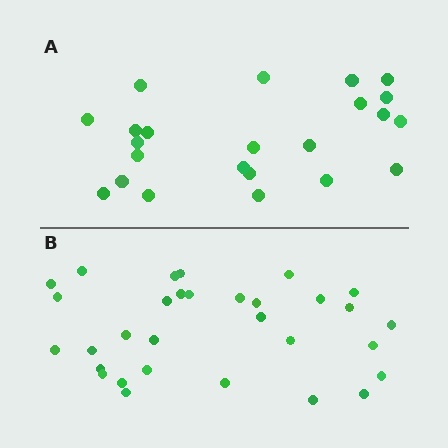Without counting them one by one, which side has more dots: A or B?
Region B (the bottom region) has more dots.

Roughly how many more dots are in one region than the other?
Region B has roughly 8 or so more dots than region A.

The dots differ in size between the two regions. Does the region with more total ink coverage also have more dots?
No. Region A has more total ink coverage because its dots are larger, but region B actually contains more individual dots. Total area can be misleading — the number of items is what matters here.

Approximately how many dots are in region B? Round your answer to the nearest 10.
About 30 dots. (The exact count is 31, which rounds to 30.)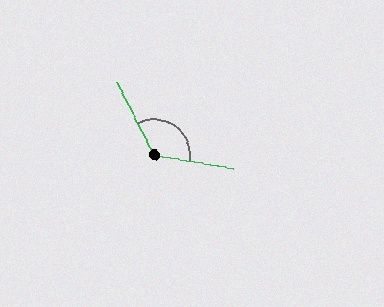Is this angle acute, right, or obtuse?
It is obtuse.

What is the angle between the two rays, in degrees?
Approximately 127 degrees.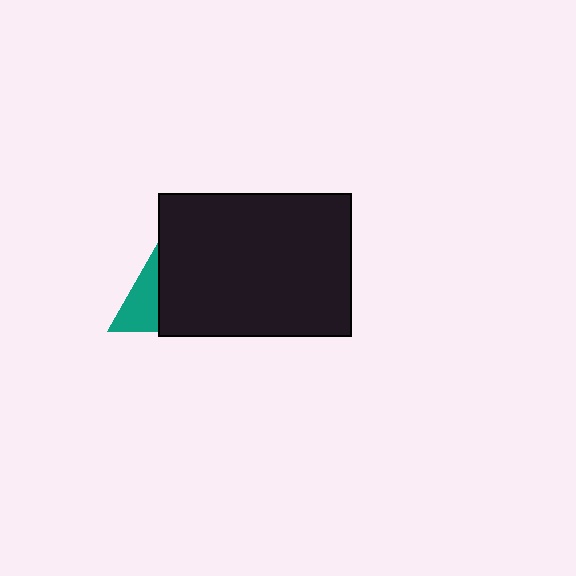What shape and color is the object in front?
The object in front is a black rectangle.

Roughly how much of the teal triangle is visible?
About half of it is visible (roughly 46%).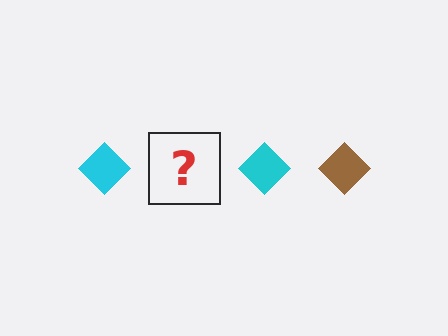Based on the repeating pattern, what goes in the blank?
The blank should be a brown diamond.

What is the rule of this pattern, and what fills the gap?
The rule is that the pattern cycles through cyan, brown diamonds. The gap should be filled with a brown diamond.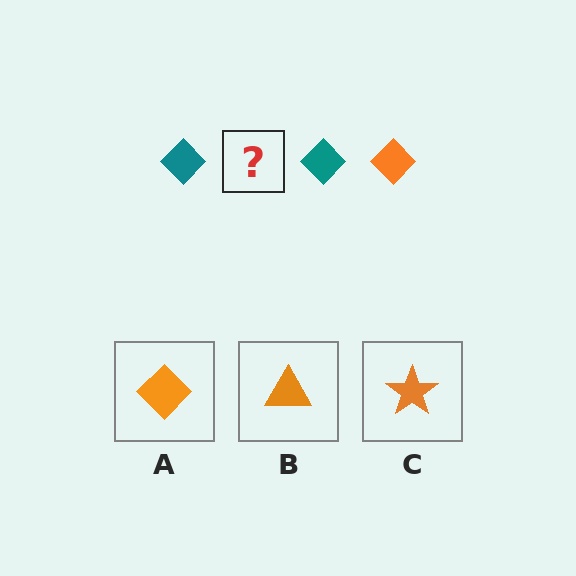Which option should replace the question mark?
Option A.